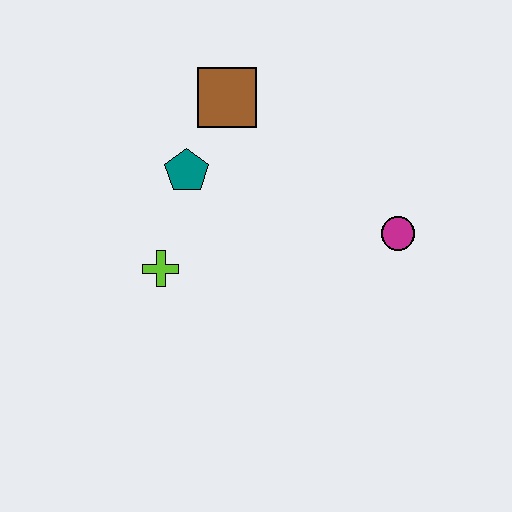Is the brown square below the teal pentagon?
No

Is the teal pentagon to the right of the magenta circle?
No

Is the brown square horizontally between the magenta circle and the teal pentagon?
Yes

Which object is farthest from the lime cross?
The magenta circle is farthest from the lime cross.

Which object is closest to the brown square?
The teal pentagon is closest to the brown square.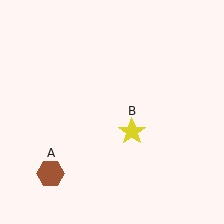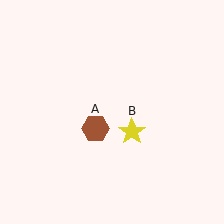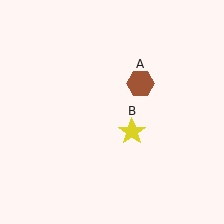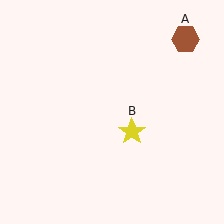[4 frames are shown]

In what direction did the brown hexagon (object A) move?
The brown hexagon (object A) moved up and to the right.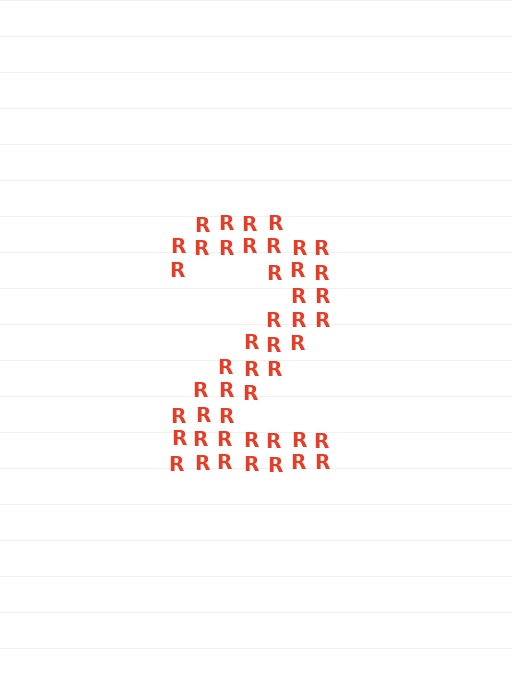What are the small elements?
The small elements are letter R's.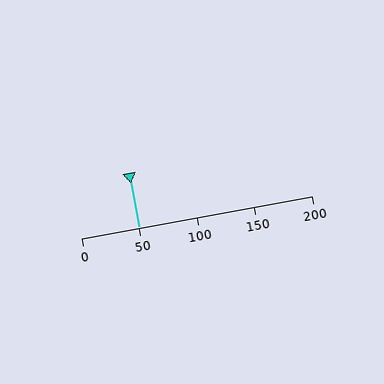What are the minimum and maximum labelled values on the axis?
The axis runs from 0 to 200.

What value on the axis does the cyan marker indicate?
The marker indicates approximately 50.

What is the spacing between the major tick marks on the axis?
The major ticks are spaced 50 apart.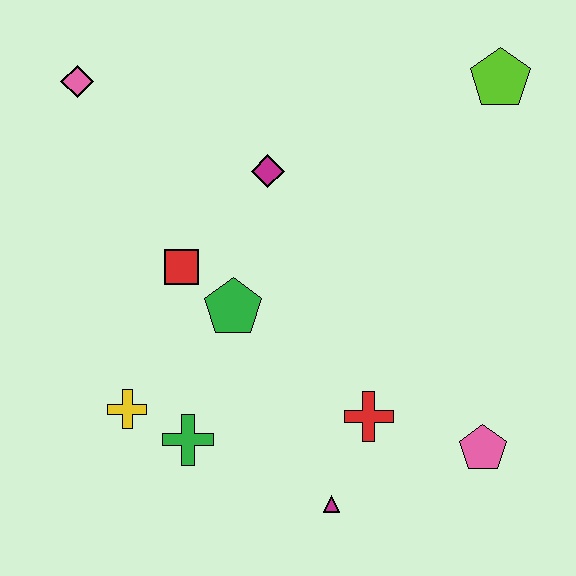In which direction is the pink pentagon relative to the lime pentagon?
The pink pentagon is below the lime pentagon.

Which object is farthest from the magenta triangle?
The pink diamond is farthest from the magenta triangle.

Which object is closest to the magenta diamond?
The red square is closest to the magenta diamond.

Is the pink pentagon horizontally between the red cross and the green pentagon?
No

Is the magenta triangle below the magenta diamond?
Yes